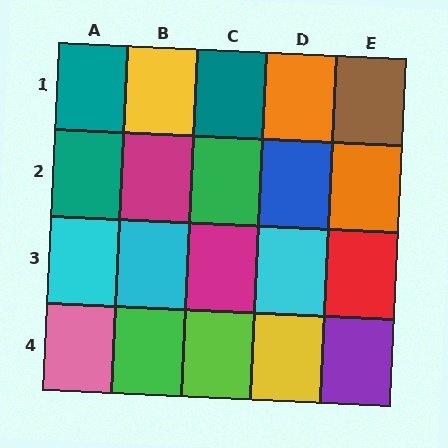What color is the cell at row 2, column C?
Green.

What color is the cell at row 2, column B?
Magenta.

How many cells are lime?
1 cell is lime.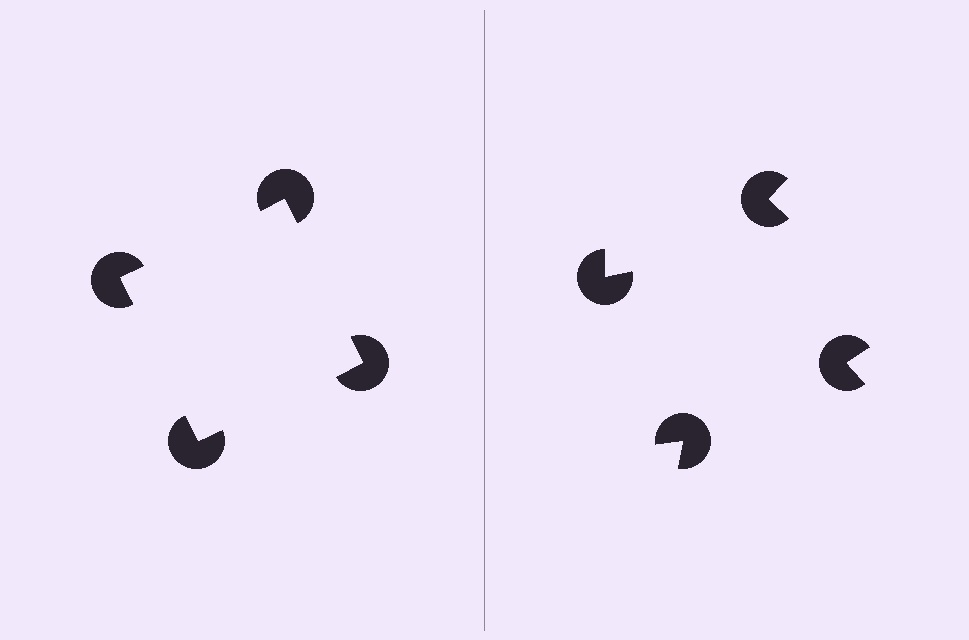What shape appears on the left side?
An illusory square.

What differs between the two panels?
The pac-man discs are positioned identically on both sides; only the wedge orientations differ. On the left they align to a square; on the right they are misaligned.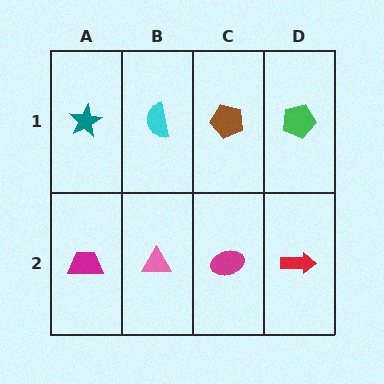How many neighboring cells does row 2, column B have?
3.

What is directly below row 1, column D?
A red arrow.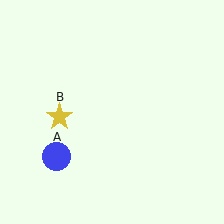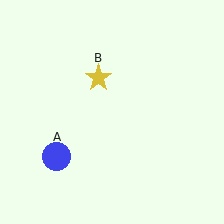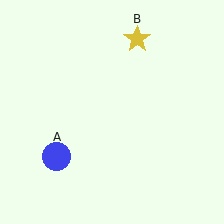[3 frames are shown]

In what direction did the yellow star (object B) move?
The yellow star (object B) moved up and to the right.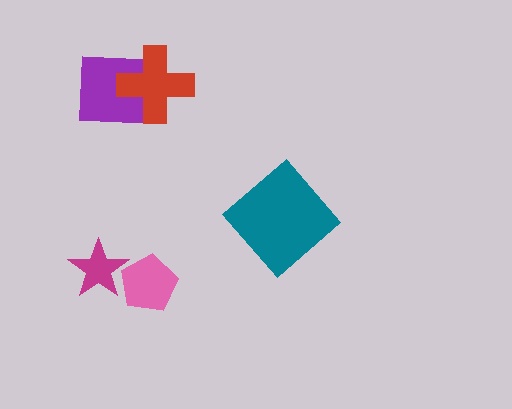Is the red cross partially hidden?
No, no other shape covers it.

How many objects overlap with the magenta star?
1 object overlaps with the magenta star.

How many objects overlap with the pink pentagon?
1 object overlaps with the pink pentagon.